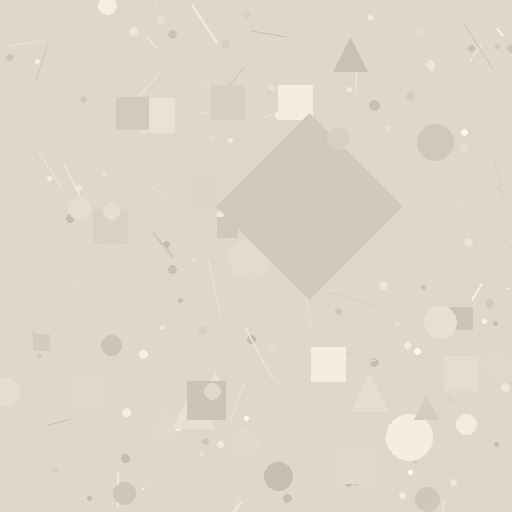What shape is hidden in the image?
A diamond is hidden in the image.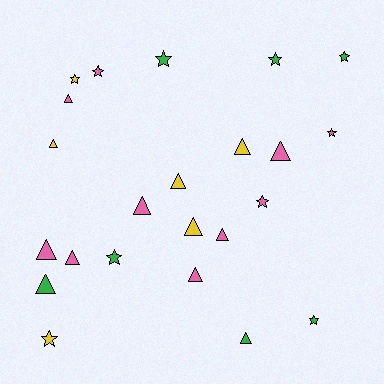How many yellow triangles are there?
There are 4 yellow triangles.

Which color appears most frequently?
Pink, with 10 objects.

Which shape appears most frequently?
Triangle, with 13 objects.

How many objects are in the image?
There are 23 objects.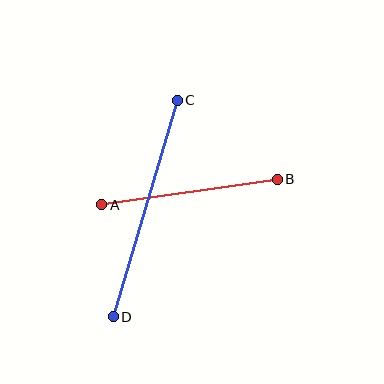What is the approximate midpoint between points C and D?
The midpoint is at approximately (145, 209) pixels.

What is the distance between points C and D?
The distance is approximately 226 pixels.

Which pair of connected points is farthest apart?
Points C and D are farthest apart.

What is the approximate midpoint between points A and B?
The midpoint is at approximately (190, 192) pixels.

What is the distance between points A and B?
The distance is approximately 177 pixels.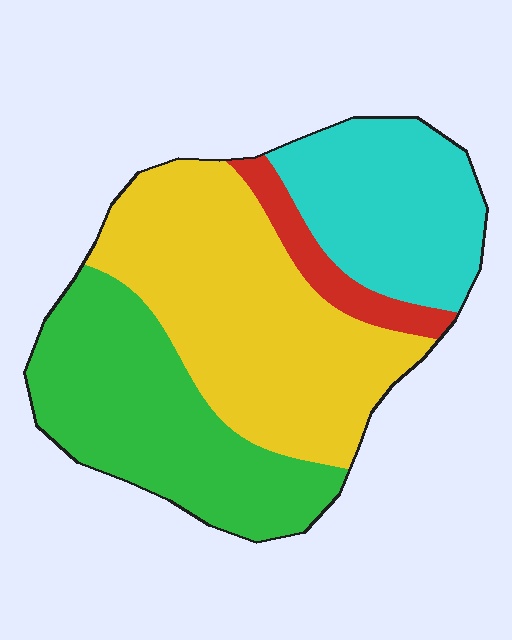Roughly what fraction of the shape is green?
Green takes up between a sixth and a third of the shape.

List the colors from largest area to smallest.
From largest to smallest: yellow, green, cyan, red.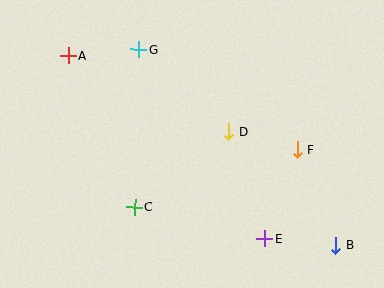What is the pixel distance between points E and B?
The distance between E and B is 71 pixels.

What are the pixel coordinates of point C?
Point C is at (135, 207).